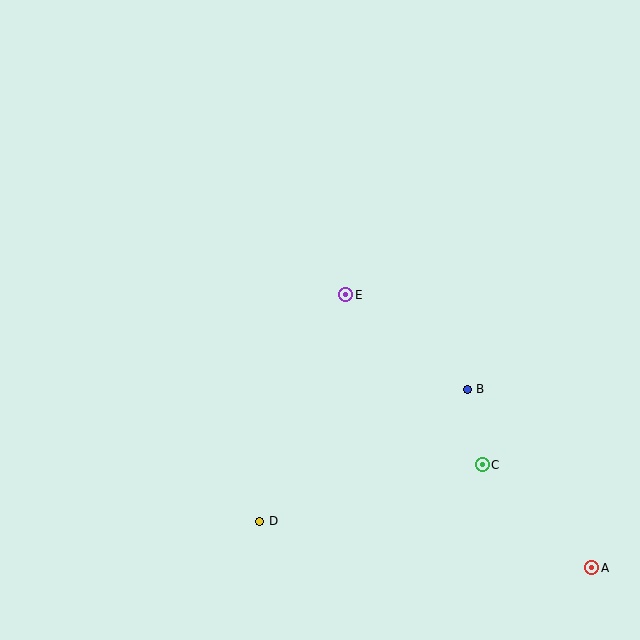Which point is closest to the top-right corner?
Point E is closest to the top-right corner.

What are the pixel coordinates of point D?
Point D is at (260, 521).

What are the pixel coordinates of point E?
Point E is at (346, 295).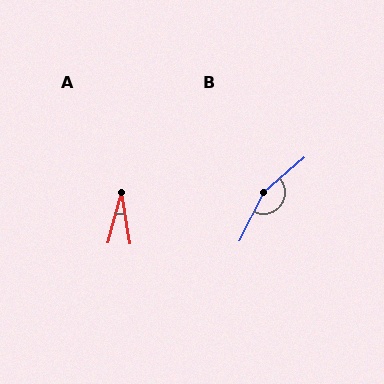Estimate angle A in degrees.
Approximately 24 degrees.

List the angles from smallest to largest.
A (24°), B (158°).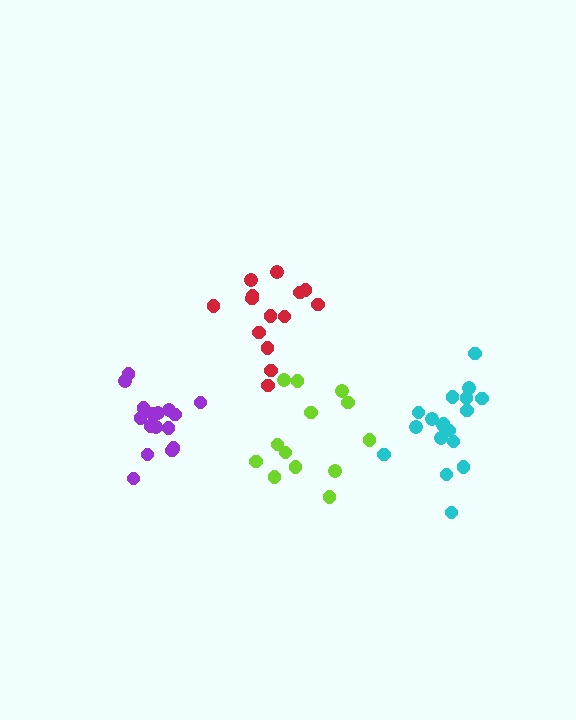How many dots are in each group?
Group 1: 18 dots, Group 2: 13 dots, Group 3: 14 dots, Group 4: 16 dots (61 total).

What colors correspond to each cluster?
The clusters are colored: cyan, lime, red, purple.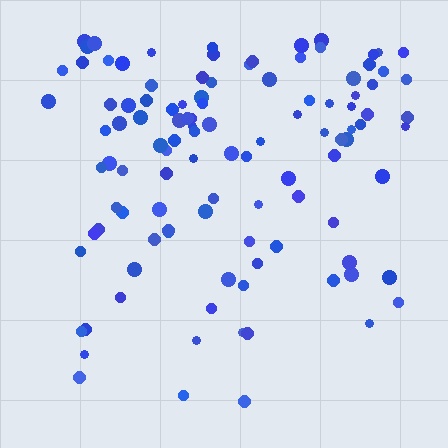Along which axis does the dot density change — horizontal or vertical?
Vertical.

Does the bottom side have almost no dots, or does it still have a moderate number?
Still a moderate number, just noticeably fewer than the top.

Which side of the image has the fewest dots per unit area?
The bottom.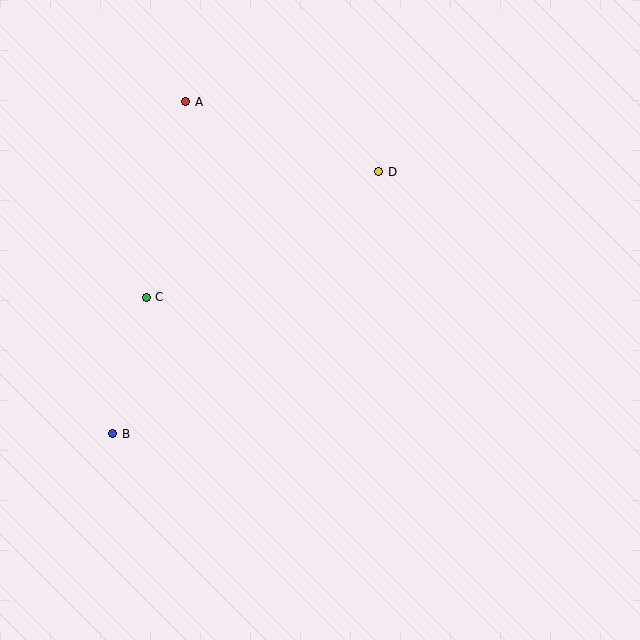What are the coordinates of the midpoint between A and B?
The midpoint between A and B is at (149, 268).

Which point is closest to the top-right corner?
Point D is closest to the top-right corner.